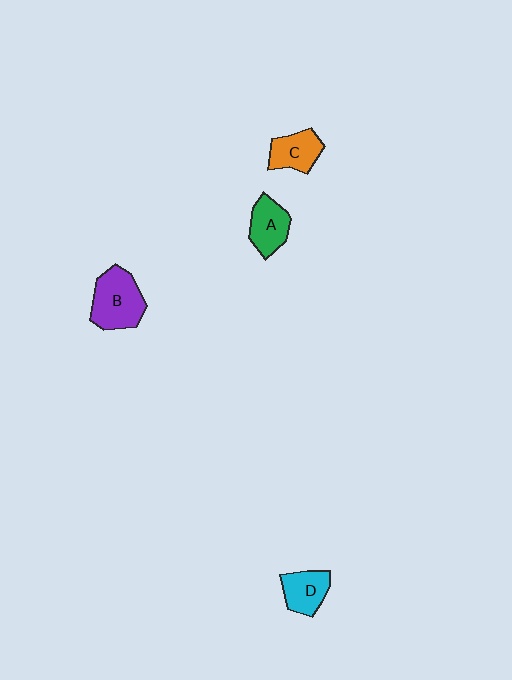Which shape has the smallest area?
Shape C (orange).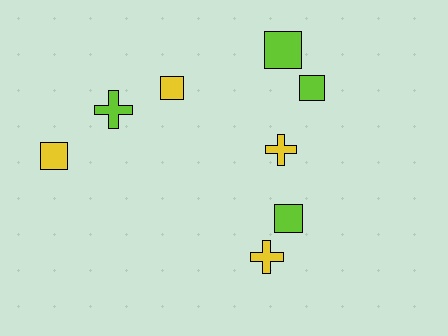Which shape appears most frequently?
Square, with 5 objects.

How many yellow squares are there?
There are 2 yellow squares.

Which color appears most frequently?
Yellow, with 4 objects.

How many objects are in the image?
There are 8 objects.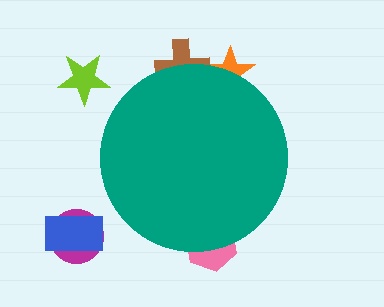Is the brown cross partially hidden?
Yes, the brown cross is partially hidden behind the teal circle.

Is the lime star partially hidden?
No, the lime star is fully visible.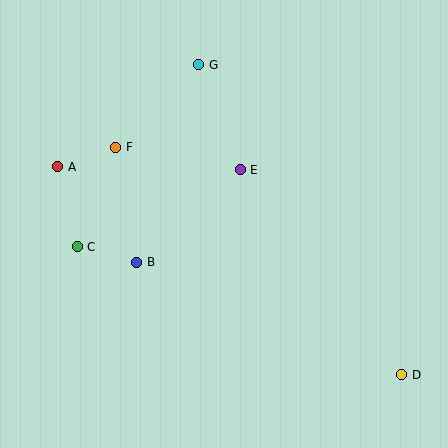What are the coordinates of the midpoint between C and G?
The midpoint between C and G is at (138, 156).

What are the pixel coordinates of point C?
Point C is at (77, 247).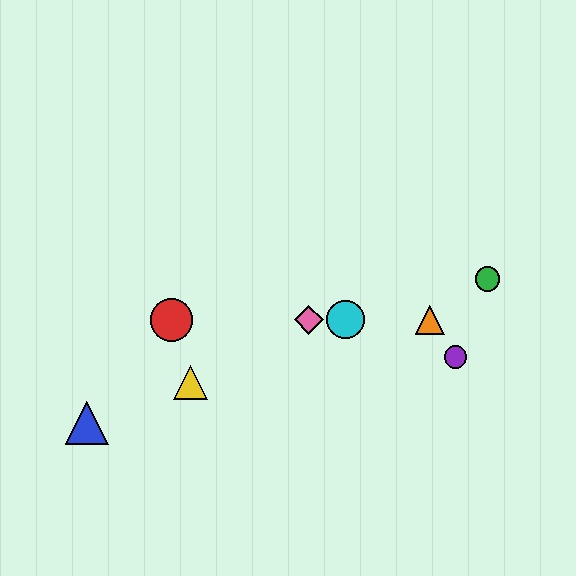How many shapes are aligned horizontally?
4 shapes (the red circle, the orange triangle, the cyan circle, the pink diamond) are aligned horizontally.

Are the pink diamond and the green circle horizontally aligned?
No, the pink diamond is at y≈320 and the green circle is at y≈279.